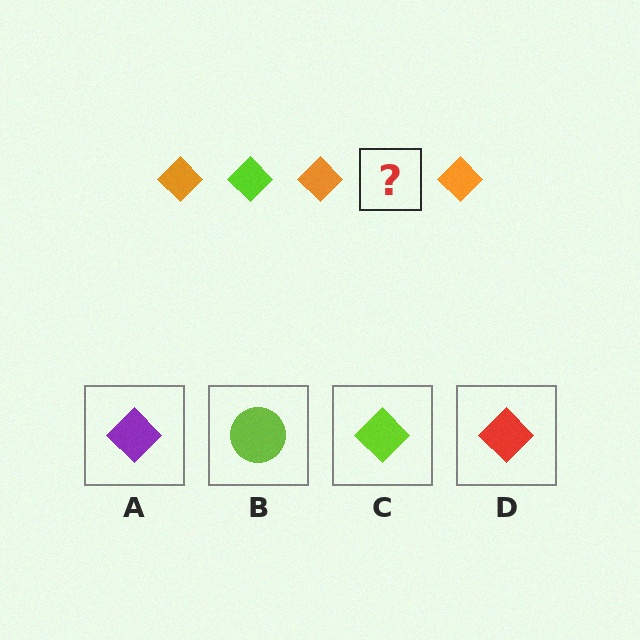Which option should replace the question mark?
Option C.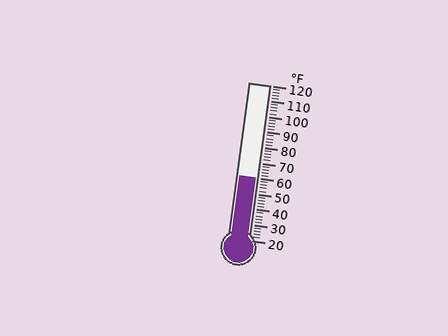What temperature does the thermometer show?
The thermometer shows approximately 60°F.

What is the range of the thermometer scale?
The thermometer scale ranges from 20°F to 120°F.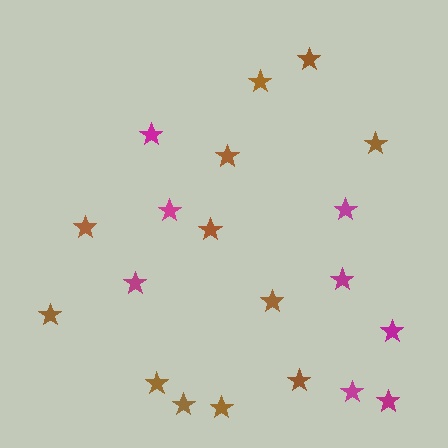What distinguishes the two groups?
There are 2 groups: one group of magenta stars (8) and one group of brown stars (12).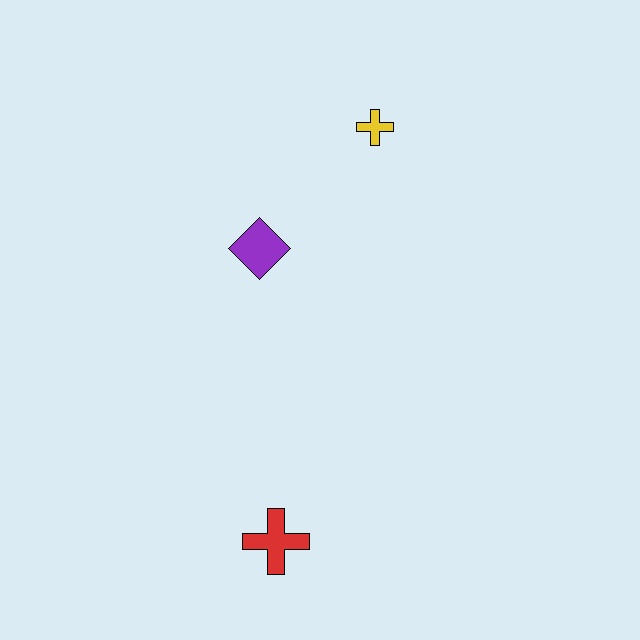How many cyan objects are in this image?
There are no cyan objects.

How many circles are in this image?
There are no circles.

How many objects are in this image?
There are 3 objects.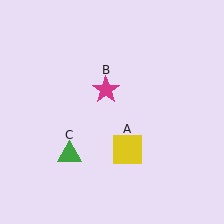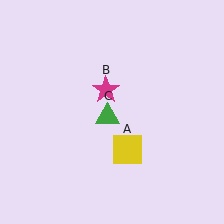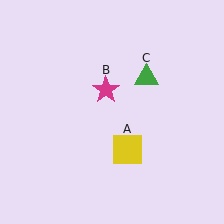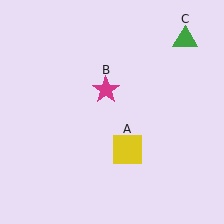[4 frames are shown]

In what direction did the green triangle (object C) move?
The green triangle (object C) moved up and to the right.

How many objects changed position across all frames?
1 object changed position: green triangle (object C).